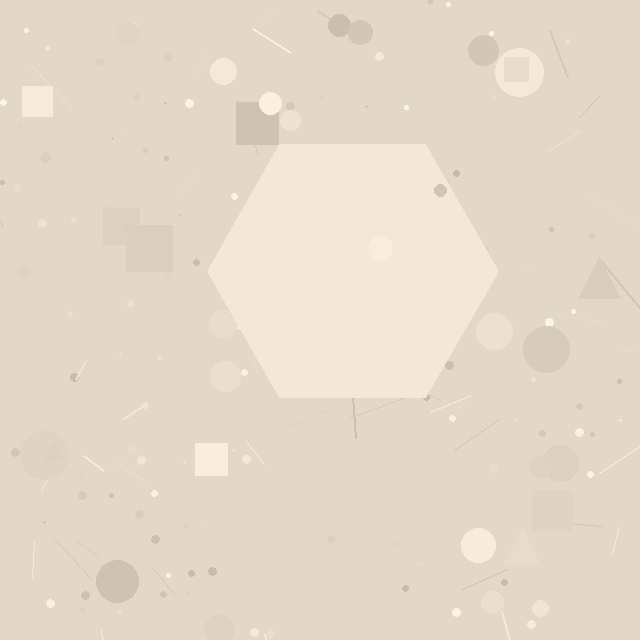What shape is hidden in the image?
A hexagon is hidden in the image.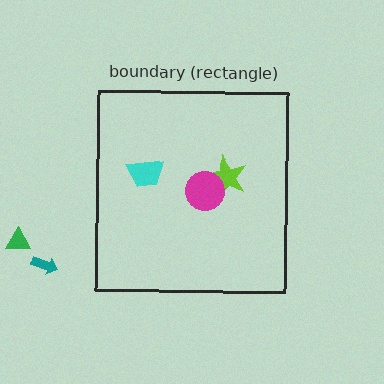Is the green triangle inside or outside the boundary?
Outside.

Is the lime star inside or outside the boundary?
Inside.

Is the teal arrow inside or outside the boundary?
Outside.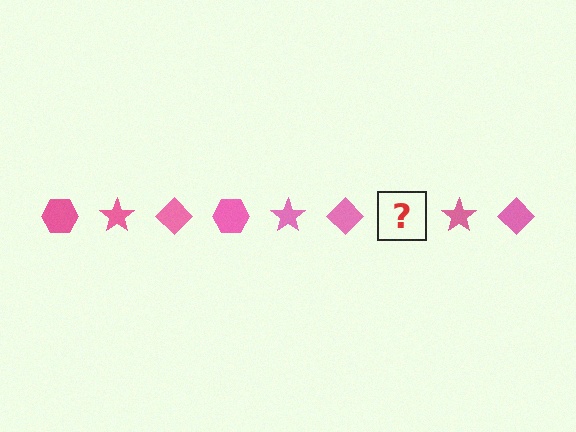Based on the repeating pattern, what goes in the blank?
The blank should be a pink hexagon.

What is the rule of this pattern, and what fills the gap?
The rule is that the pattern cycles through hexagon, star, diamond shapes in pink. The gap should be filled with a pink hexagon.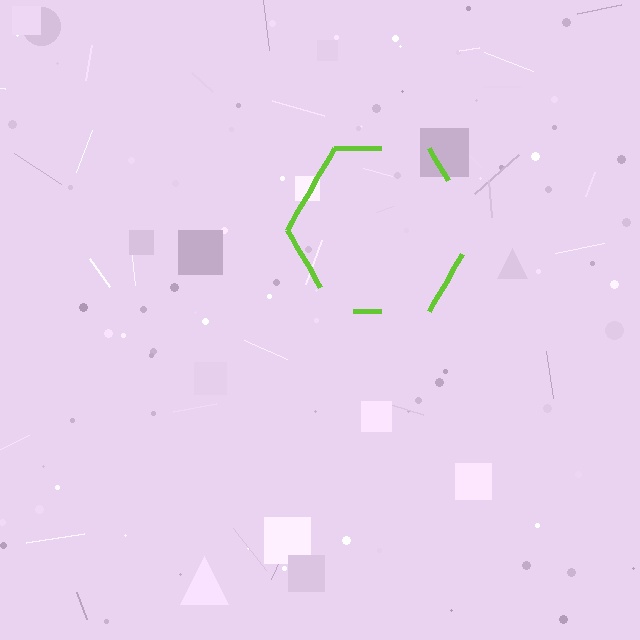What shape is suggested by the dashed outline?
The dashed outline suggests a hexagon.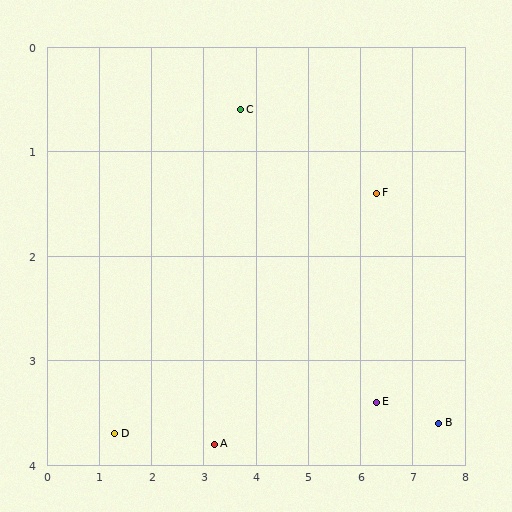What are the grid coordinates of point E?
Point E is at approximately (6.3, 3.4).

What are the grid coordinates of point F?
Point F is at approximately (6.3, 1.4).